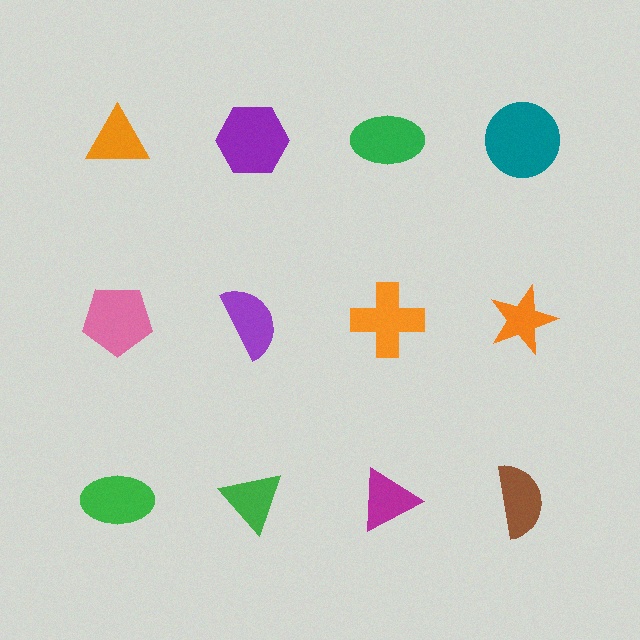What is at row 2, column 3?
An orange cross.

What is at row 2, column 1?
A pink pentagon.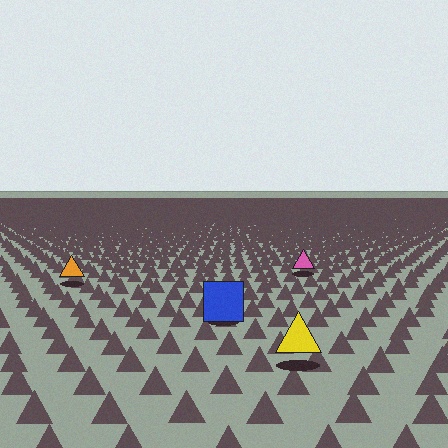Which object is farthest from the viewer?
The pink triangle is farthest from the viewer. It appears smaller and the ground texture around it is denser.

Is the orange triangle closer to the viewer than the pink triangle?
Yes. The orange triangle is closer — you can tell from the texture gradient: the ground texture is coarser near it.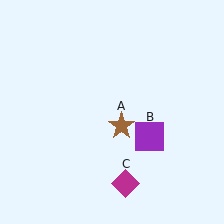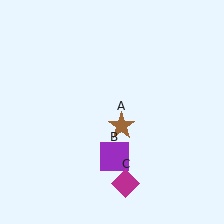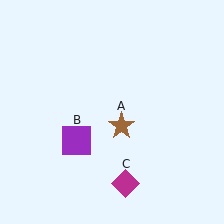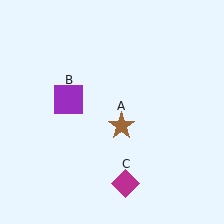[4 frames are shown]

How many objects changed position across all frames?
1 object changed position: purple square (object B).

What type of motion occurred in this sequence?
The purple square (object B) rotated clockwise around the center of the scene.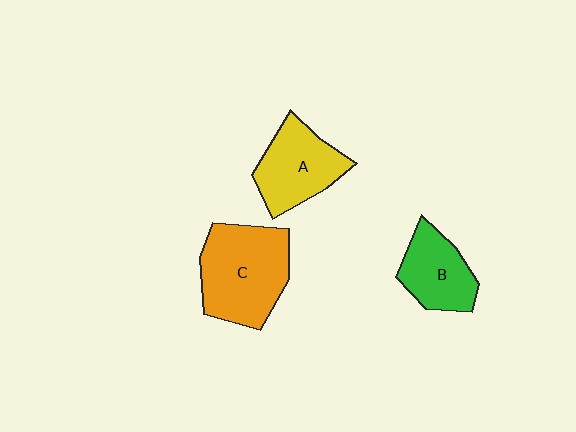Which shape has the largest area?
Shape C (orange).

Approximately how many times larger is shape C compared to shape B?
Approximately 1.6 times.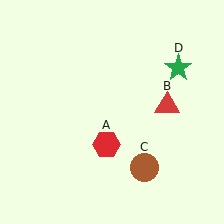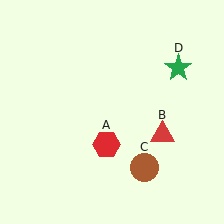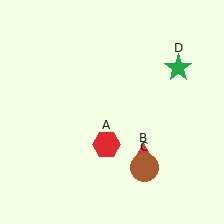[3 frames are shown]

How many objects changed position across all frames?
1 object changed position: red triangle (object B).